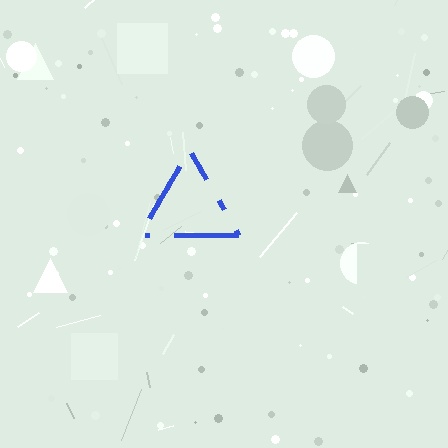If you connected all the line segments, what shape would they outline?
They would outline a triangle.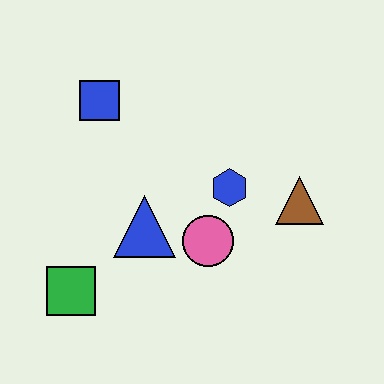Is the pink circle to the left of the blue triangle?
No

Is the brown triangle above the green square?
Yes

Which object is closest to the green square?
The blue triangle is closest to the green square.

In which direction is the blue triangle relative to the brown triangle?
The blue triangle is to the left of the brown triangle.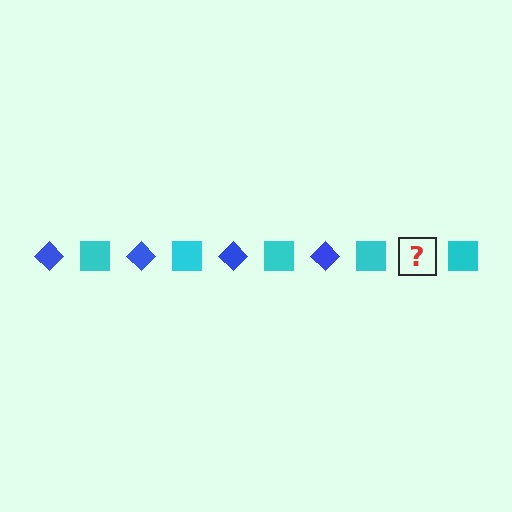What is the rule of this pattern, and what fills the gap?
The rule is that the pattern alternates between blue diamond and cyan square. The gap should be filled with a blue diamond.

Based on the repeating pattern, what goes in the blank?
The blank should be a blue diamond.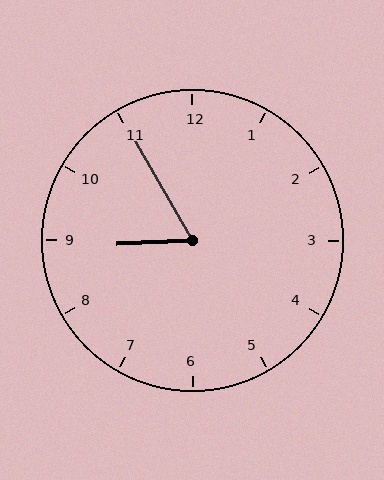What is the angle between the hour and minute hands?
Approximately 62 degrees.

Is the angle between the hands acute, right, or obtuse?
It is acute.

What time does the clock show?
8:55.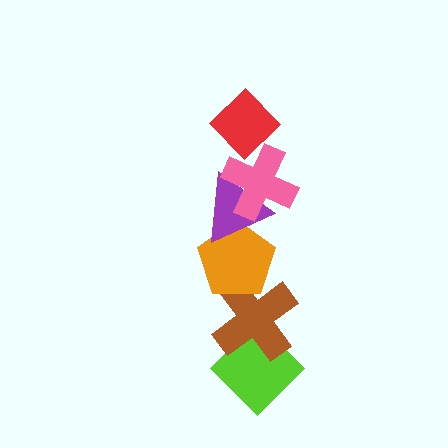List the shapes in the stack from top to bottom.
From top to bottom: the red diamond, the pink cross, the purple triangle, the orange pentagon, the brown cross, the lime diamond.